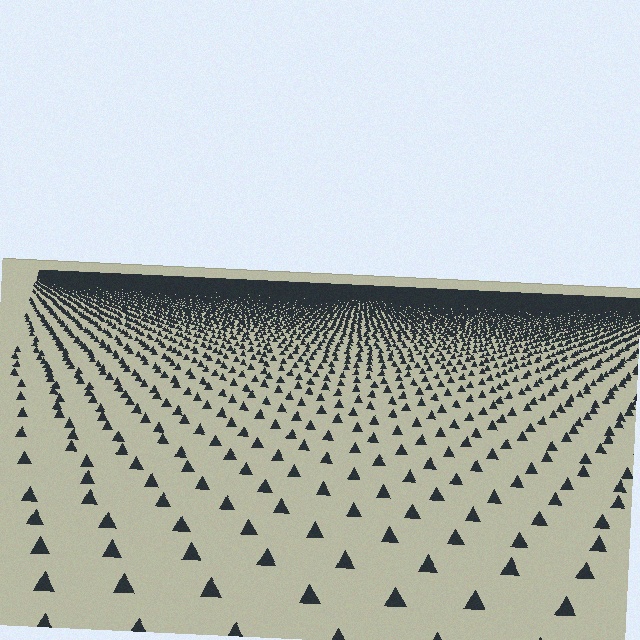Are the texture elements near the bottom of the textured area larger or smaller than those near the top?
Larger. Near the bottom, elements are closer to the viewer and appear at a bigger on-screen size.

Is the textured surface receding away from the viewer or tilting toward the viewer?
The surface is receding away from the viewer. Texture elements get smaller and denser toward the top.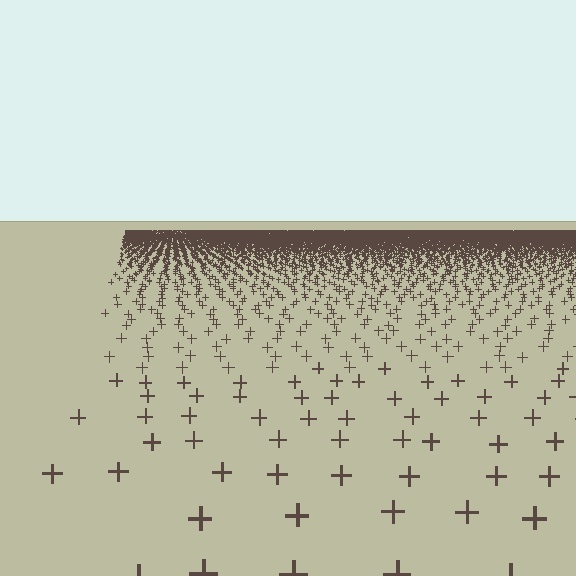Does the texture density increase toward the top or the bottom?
Density increases toward the top.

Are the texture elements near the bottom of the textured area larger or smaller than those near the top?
Larger. Near the bottom, elements are closer to the viewer and appear at a bigger on-screen size.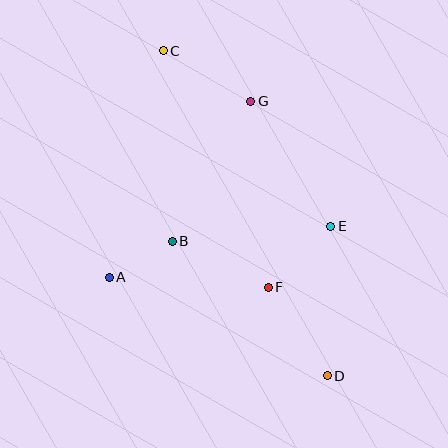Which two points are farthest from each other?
Points C and D are farthest from each other.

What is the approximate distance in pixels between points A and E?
The distance between A and E is approximately 227 pixels.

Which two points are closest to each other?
Points A and B are closest to each other.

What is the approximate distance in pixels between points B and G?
The distance between B and G is approximately 161 pixels.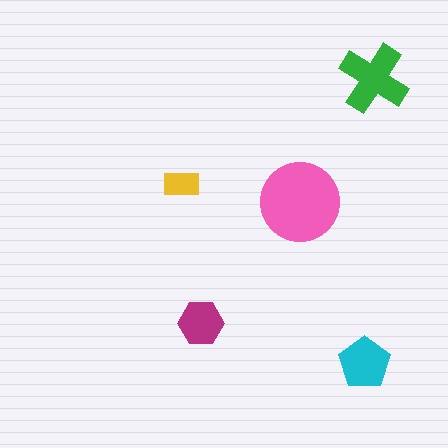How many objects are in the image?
There are 5 objects in the image.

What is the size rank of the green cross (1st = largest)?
2nd.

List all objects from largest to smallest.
The pink circle, the green cross, the cyan pentagon, the magenta hexagon, the yellow rectangle.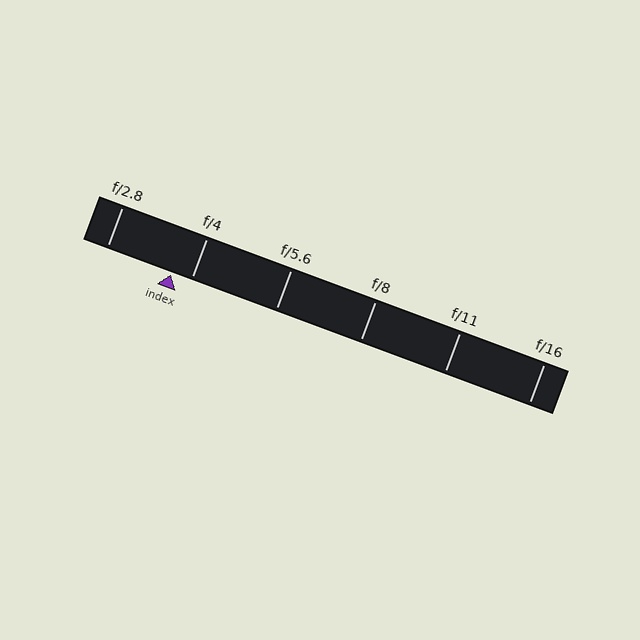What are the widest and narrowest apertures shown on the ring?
The widest aperture shown is f/2.8 and the narrowest is f/16.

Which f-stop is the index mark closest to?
The index mark is closest to f/4.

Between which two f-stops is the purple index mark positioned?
The index mark is between f/2.8 and f/4.